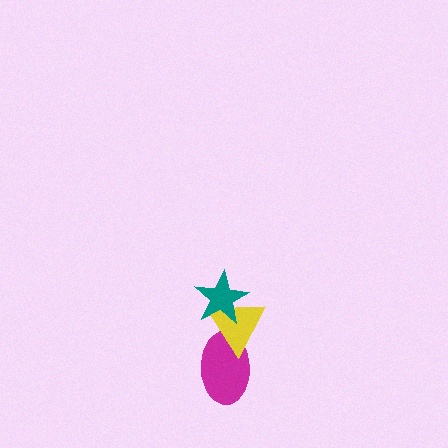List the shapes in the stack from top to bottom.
From top to bottom: the teal star, the yellow triangle, the magenta ellipse.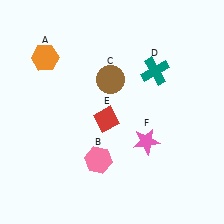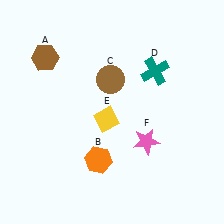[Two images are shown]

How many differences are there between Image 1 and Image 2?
There are 3 differences between the two images.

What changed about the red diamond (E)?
In Image 1, E is red. In Image 2, it changed to yellow.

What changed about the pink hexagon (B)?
In Image 1, B is pink. In Image 2, it changed to orange.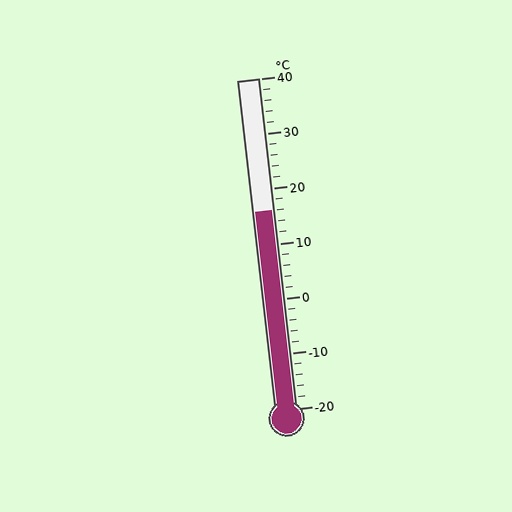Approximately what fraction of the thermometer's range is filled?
The thermometer is filled to approximately 60% of its range.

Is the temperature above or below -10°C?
The temperature is above -10°C.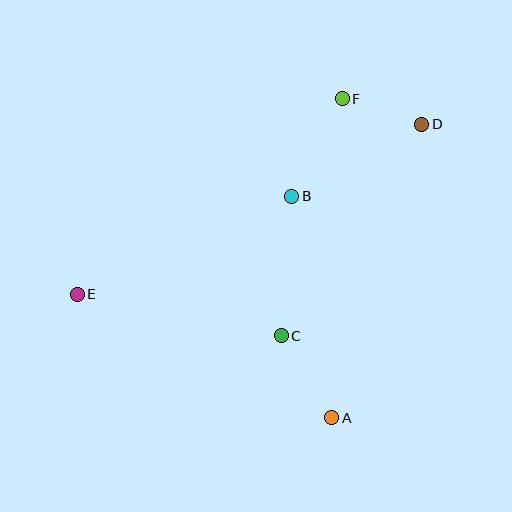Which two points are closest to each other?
Points D and F are closest to each other.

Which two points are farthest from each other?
Points D and E are farthest from each other.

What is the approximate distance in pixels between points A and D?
The distance between A and D is approximately 307 pixels.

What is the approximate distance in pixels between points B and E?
The distance between B and E is approximately 236 pixels.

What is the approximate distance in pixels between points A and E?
The distance between A and E is approximately 283 pixels.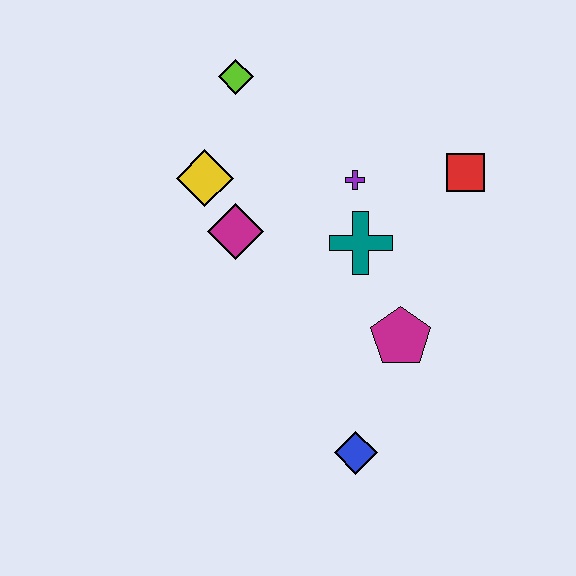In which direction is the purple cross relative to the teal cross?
The purple cross is above the teal cross.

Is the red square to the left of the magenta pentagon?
No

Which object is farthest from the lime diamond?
The blue diamond is farthest from the lime diamond.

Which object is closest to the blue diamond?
The magenta pentagon is closest to the blue diamond.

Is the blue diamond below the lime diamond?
Yes